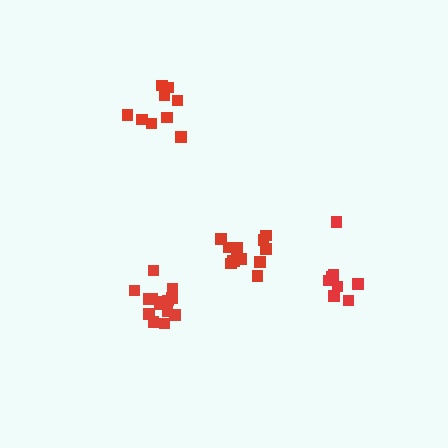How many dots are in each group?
Group 1: 9 dots, Group 2: 15 dots, Group 3: 9 dots, Group 4: 15 dots (48 total).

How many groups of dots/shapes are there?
There are 4 groups.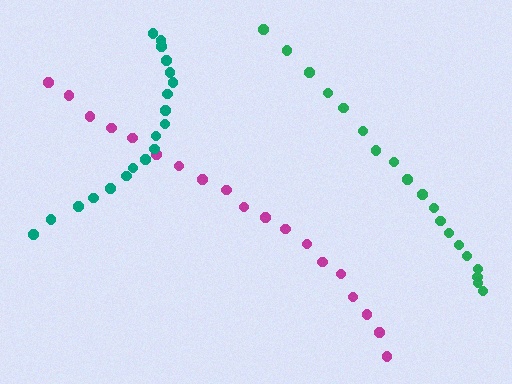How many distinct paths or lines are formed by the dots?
There are 3 distinct paths.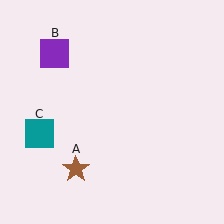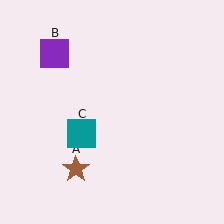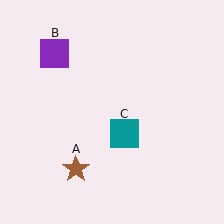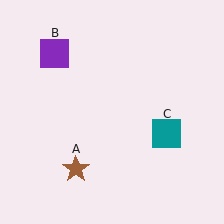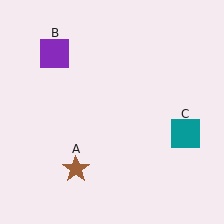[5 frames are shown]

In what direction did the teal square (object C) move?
The teal square (object C) moved right.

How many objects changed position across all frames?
1 object changed position: teal square (object C).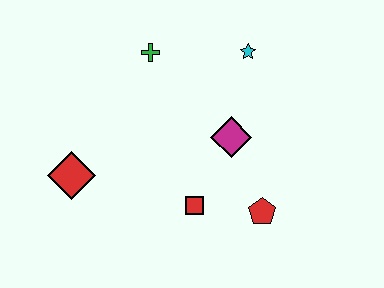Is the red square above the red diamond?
No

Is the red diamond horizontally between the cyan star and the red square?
No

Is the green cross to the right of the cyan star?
No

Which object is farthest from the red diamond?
The cyan star is farthest from the red diamond.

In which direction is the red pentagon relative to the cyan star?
The red pentagon is below the cyan star.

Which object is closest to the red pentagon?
The red square is closest to the red pentagon.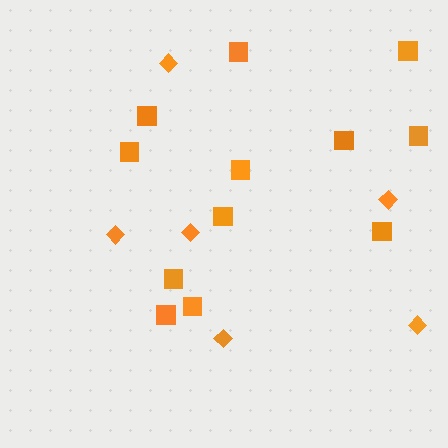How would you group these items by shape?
There are 2 groups: one group of squares (12) and one group of diamonds (6).